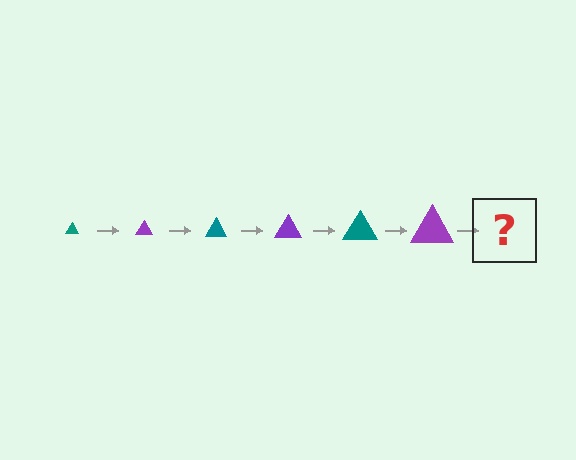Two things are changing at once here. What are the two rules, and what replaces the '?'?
The two rules are that the triangle grows larger each step and the color cycles through teal and purple. The '?' should be a teal triangle, larger than the previous one.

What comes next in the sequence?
The next element should be a teal triangle, larger than the previous one.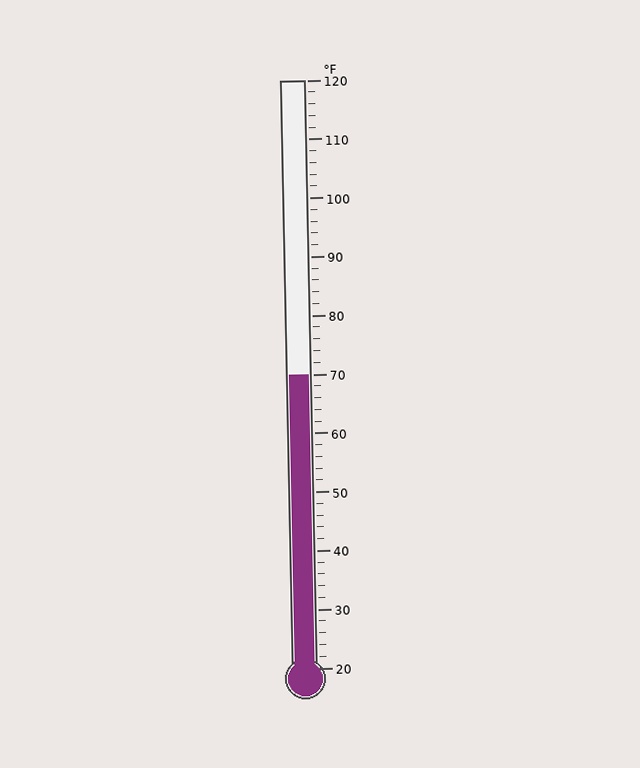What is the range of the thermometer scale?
The thermometer scale ranges from 20°F to 120°F.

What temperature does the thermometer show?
The thermometer shows approximately 70°F.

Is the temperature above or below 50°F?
The temperature is above 50°F.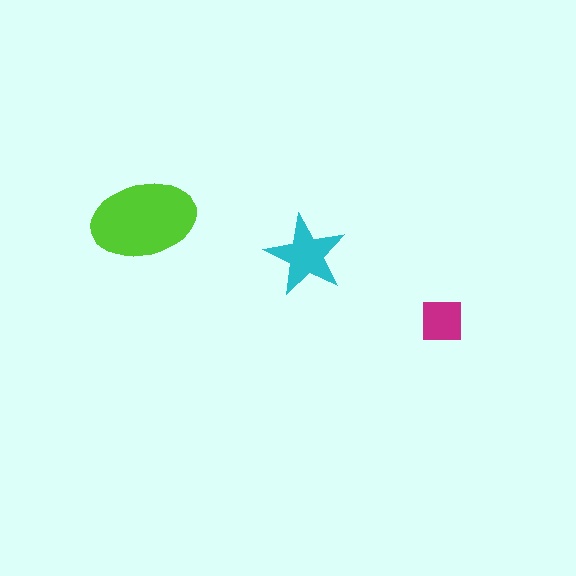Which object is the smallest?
The magenta square.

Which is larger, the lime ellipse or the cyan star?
The lime ellipse.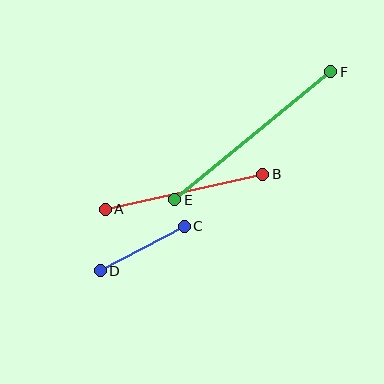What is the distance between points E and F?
The distance is approximately 201 pixels.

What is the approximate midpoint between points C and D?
The midpoint is at approximately (142, 249) pixels.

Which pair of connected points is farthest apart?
Points E and F are farthest apart.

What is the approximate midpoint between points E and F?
The midpoint is at approximately (253, 136) pixels.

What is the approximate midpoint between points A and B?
The midpoint is at approximately (184, 192) pixels.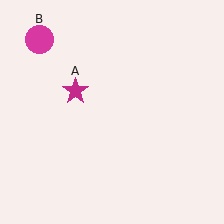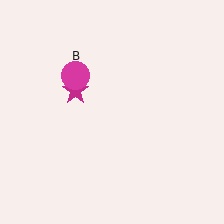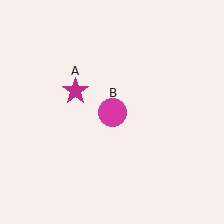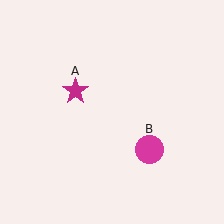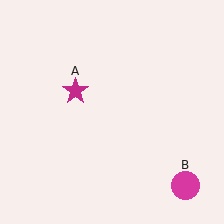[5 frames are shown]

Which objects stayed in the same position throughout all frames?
Magenta star (object A) remained stationary.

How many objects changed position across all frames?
1 object changed position: magenta circle (object B).